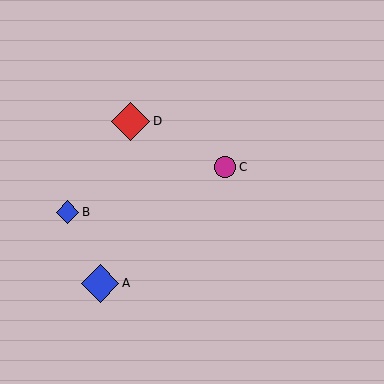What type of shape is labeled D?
Shape D is a red diamond.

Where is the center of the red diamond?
The center of the red diamond is at (131, 121).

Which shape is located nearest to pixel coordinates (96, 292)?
The blue diamond (labeled A) at (100, 283) is nearest to that location.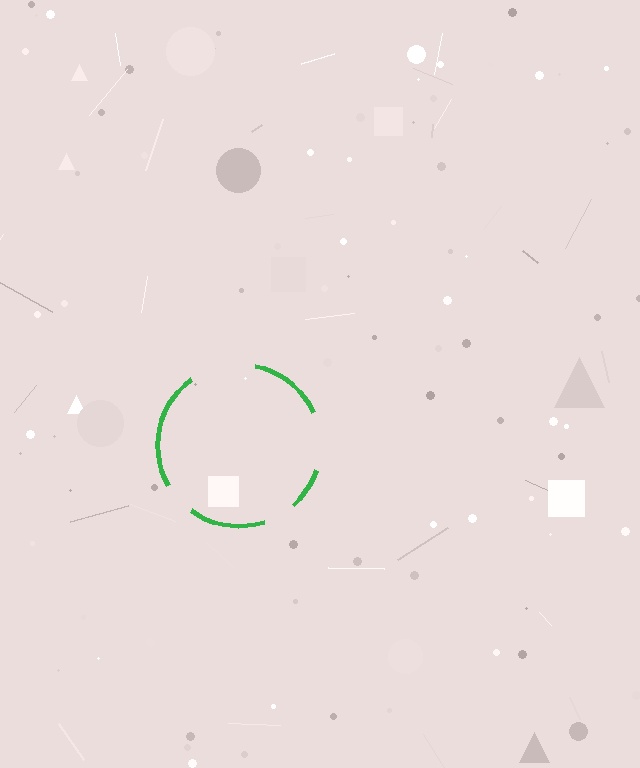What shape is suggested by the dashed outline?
The dashed outline suggests a circle.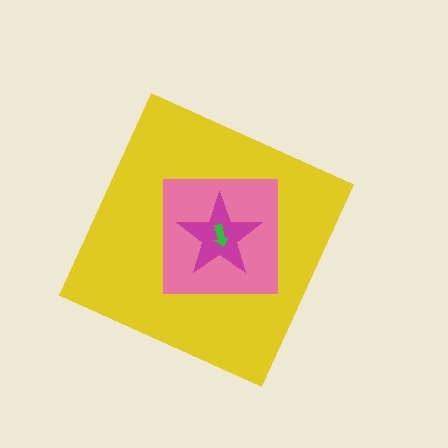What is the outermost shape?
The yellow diamond.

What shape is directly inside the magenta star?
The green arrow.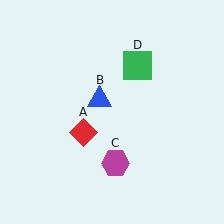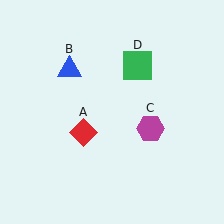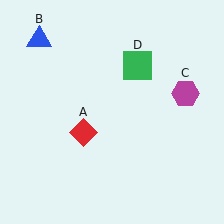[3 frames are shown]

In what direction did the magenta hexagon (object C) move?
The magenta hexagon (object C) moved up and to the right.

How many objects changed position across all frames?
2 objects changed position: blue triangle (object B), magenta hexagon (object C).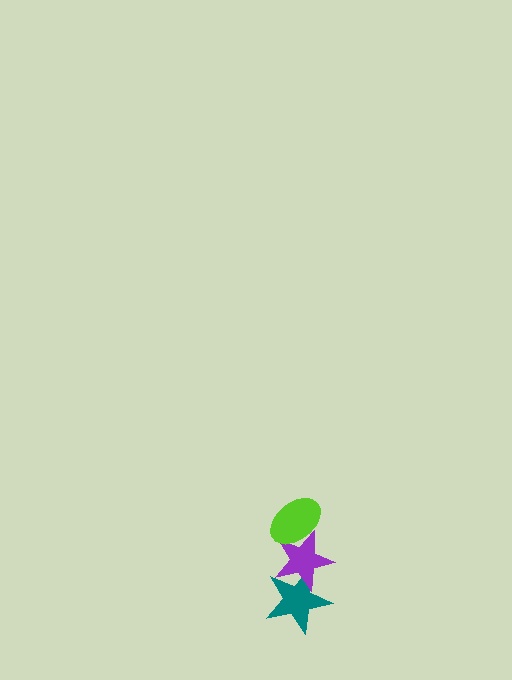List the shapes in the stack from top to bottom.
From top to bottom: the lime ellipse, the purple star, the teal star.